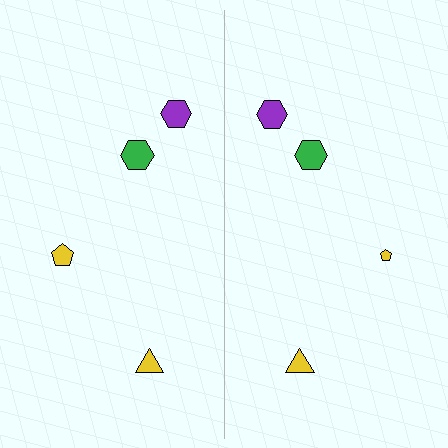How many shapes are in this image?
There are 8 shapes in this image.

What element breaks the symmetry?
The yellow pentagon on the right side has a different size than its mirror counterpart.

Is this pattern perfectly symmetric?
No, the pattern is not perfectly symmetric. The yellow pentagon on the right side has a different size than its mirror counterpart.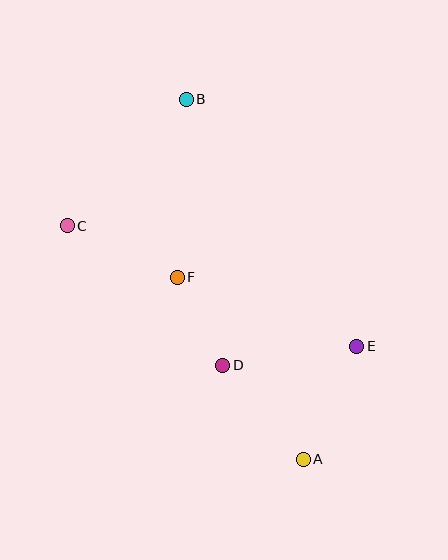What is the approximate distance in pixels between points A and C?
The distance between A and C is approximately 332 pixels.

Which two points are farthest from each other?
Points A and B are farthest from each other.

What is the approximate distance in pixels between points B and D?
The distance between B and D is approximately 268 pixels.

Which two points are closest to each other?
Points D and F are closest to each other.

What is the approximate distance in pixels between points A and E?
The distance between A and E is approximately 125 pixels.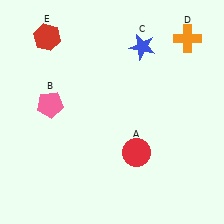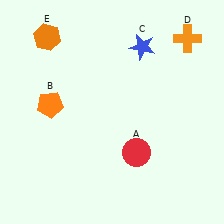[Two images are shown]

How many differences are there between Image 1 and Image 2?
There are 2 differences between the two images.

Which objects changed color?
B changed from pink to orange. E changed from red to orange.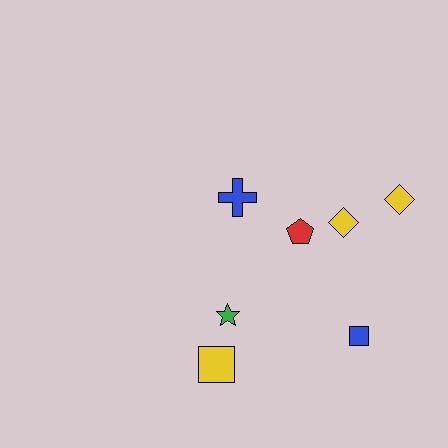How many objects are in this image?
There are 7 objects.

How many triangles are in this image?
There are no triangles.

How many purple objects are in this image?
There are no purple objects.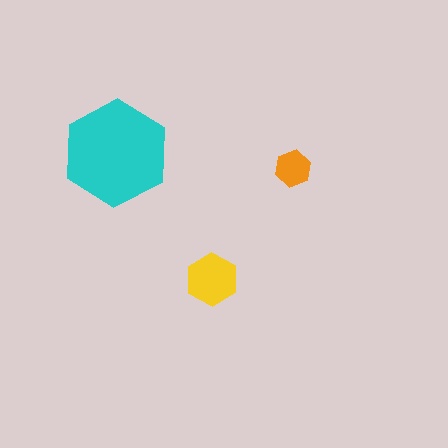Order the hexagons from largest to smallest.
the cyan one, the yellow one, the orange one.